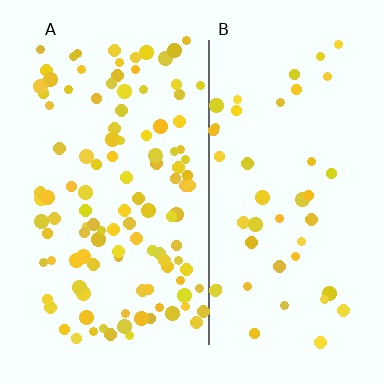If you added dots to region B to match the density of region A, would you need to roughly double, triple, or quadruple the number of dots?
Approximately double.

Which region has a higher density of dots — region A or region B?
A (the left).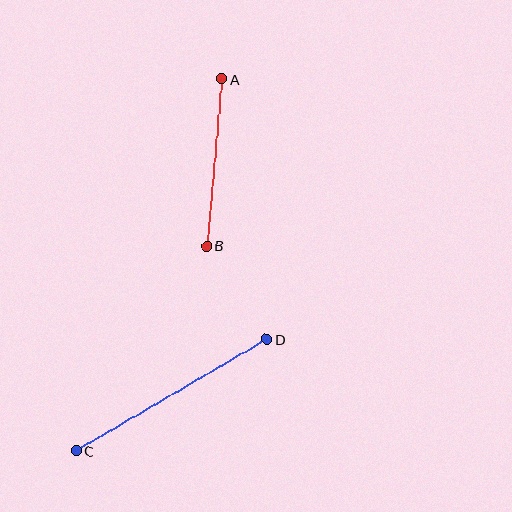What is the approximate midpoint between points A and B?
The midpoint is at approximately (214, 162) pixels.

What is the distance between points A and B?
The distance is approximately 168 pixels.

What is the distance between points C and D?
The distance is approximately 221 pixels.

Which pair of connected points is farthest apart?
Points C and D are farthest apart.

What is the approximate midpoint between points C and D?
The midpoint is at approximately (171, 395) pixels.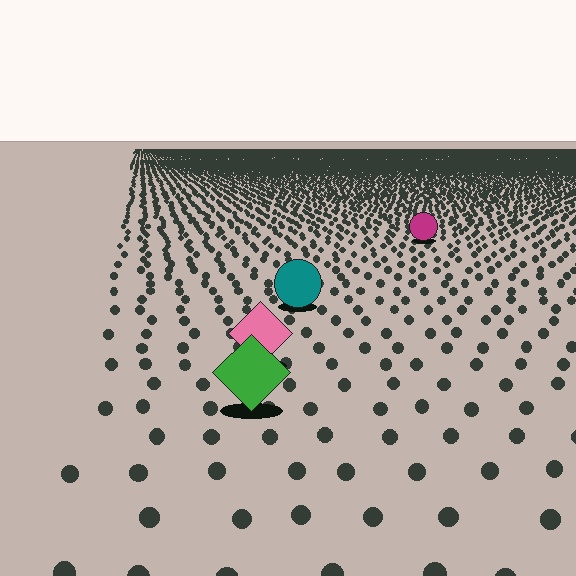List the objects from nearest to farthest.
From nearest to farthest: the green diamond, the pink diamond, the teal circle, the magenta circle.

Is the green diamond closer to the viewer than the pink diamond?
Yes. The green diamond is closer — you can tell from the texture gradient: the ground texture is coarser near it.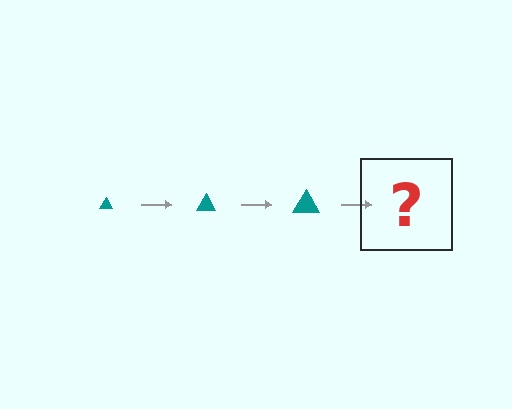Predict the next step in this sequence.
The next step is a teal triangle, larger than the previous one.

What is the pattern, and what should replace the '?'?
The pattern is that the triangle gets progressively larger each step. The '?' should be a teal triangle, larger than the previous one.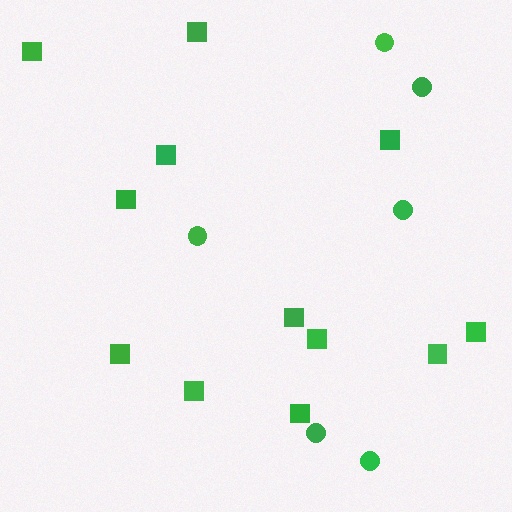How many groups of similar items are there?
There are 2 groups: one group of squares (12) and one group of circles (6).